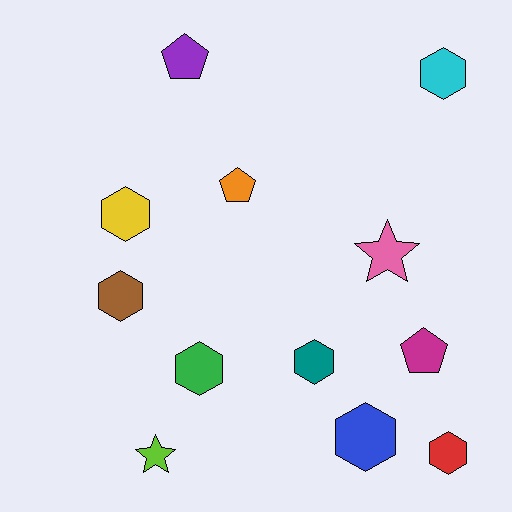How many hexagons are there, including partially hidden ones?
There are 7 hexagons.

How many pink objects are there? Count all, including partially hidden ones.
There is 1 pink object.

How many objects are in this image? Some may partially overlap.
There are 12 objects.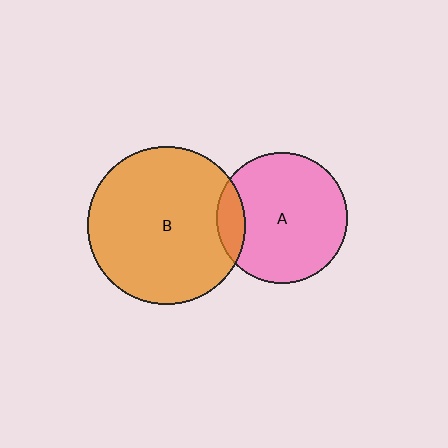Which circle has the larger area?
Circle B (orange).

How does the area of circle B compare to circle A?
Approximately 1.5 times.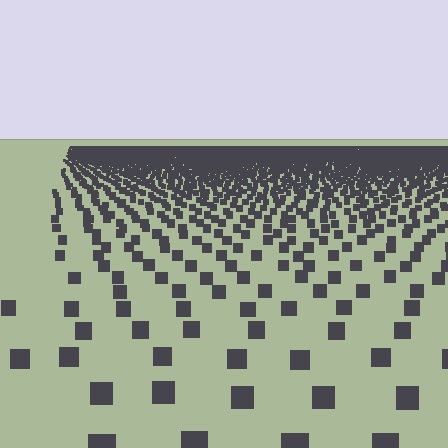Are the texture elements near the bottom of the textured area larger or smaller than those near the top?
Larger. Near the bottom, elements are closer to the viewer and appear at a bigger on-screen size.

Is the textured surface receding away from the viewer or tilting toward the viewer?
The surface is receding away from the viewer. Texture elements get smaller and denser toward the top.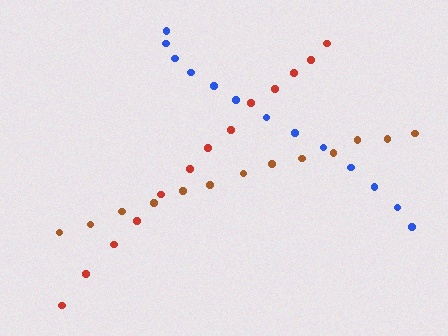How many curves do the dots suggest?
There are 3 distinct paths.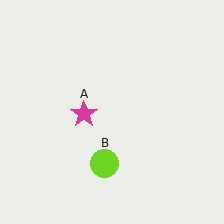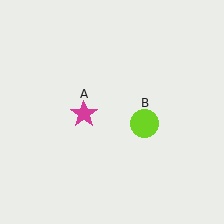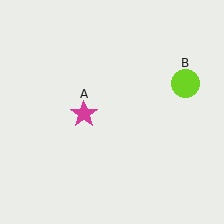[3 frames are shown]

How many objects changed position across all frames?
1 object changed position: lime circle (object B).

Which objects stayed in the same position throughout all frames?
Magenta star (object A) remained stationary.